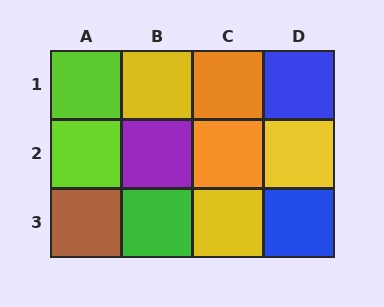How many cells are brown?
1 cell is brown.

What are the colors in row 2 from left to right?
Lime, purple, orange, yellow.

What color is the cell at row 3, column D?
Blue.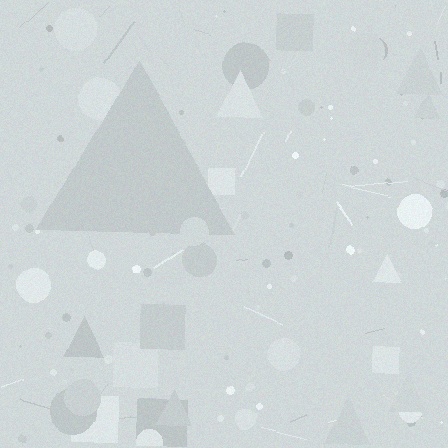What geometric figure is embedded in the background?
A triangle is embedded in the background.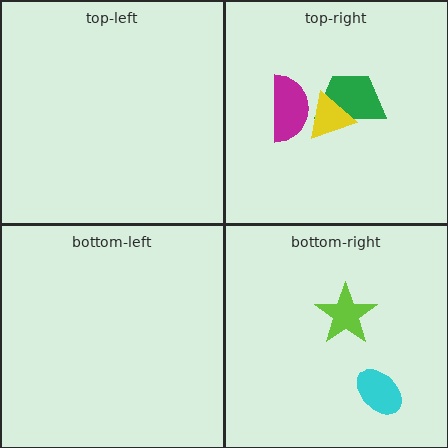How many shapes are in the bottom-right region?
2.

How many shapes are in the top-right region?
3.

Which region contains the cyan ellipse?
The bottom-right region.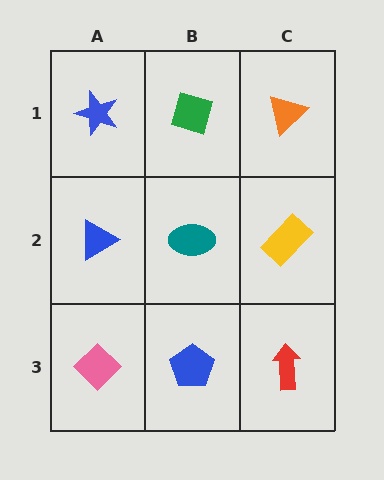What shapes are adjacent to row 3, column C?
A yellow rectangle (row 2, column C), a blue pentagon (row 3, column B).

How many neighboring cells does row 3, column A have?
2.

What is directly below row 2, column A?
A pink diamond.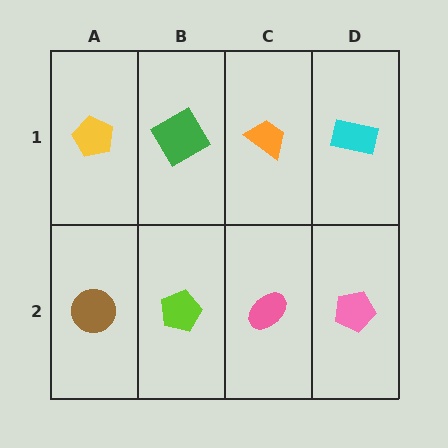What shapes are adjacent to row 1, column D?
A pink pentagon (row 2, column D), an orange trapezoid (row 1, column C).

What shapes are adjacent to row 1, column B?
A lime pentagon (row 2, column B), a yellow pentagon (row 1, column A), an orange trapezoid (row 1, column C).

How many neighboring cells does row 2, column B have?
3.